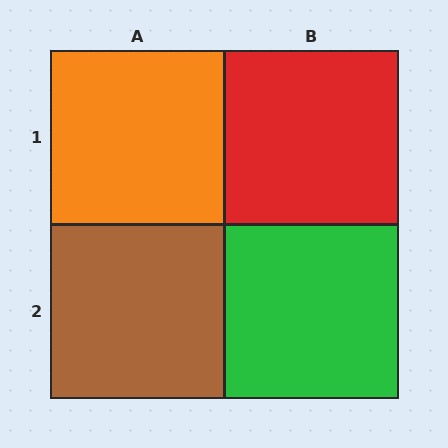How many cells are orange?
1 cell is orange.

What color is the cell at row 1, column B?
Red.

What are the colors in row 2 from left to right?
Brown, green.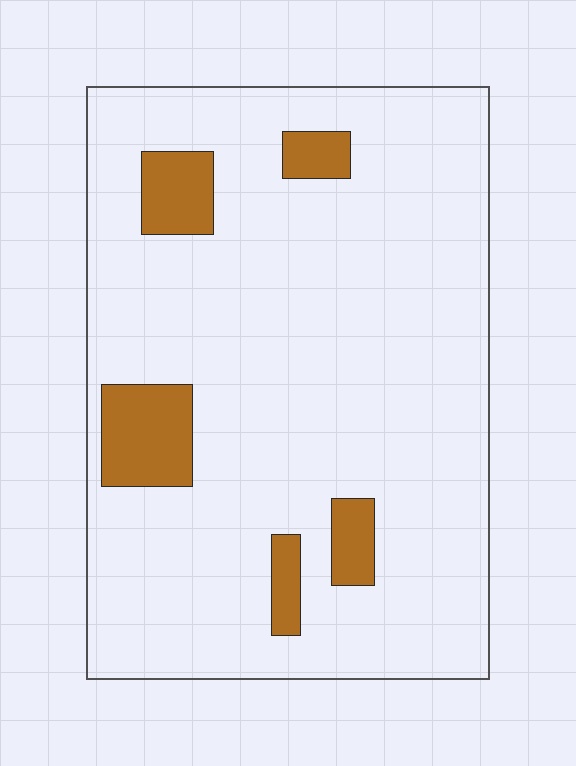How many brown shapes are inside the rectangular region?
5.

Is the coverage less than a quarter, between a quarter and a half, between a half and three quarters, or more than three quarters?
Less than a quarter.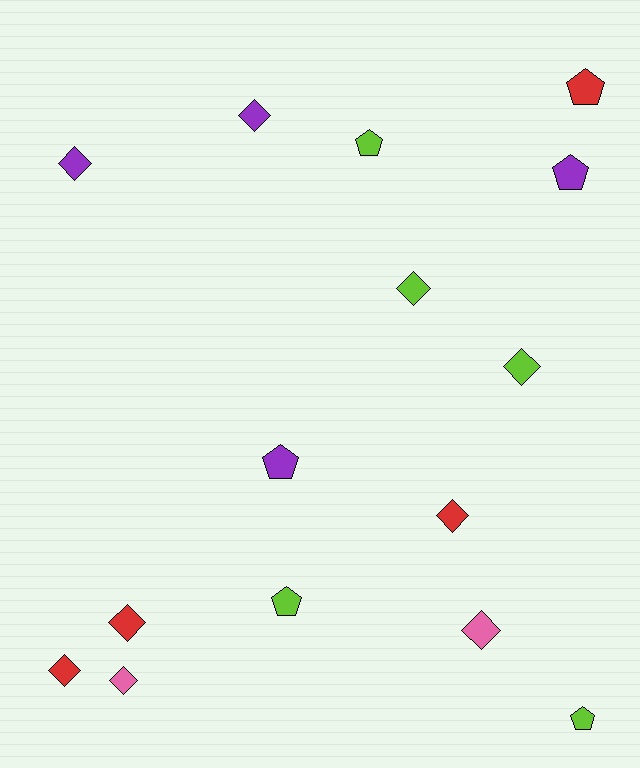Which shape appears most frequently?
Diamond, with 9 objects.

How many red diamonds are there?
There are 3 red diamonds.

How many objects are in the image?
There are 15 objects.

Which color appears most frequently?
Lime, with 5 objects.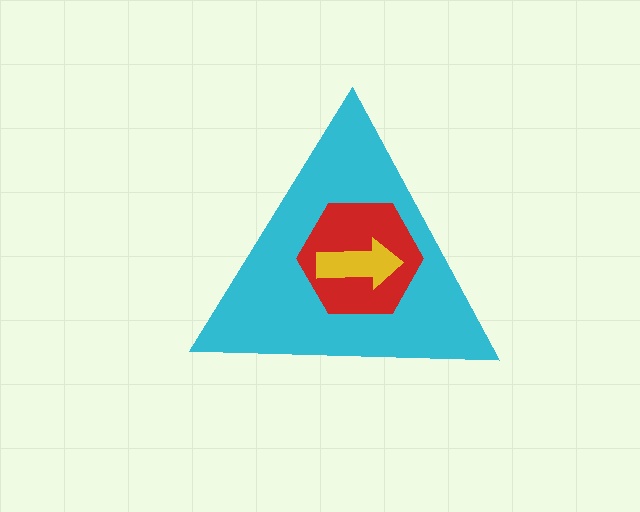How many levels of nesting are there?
3.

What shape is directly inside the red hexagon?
The yellow arrow.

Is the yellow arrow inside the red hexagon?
Yes.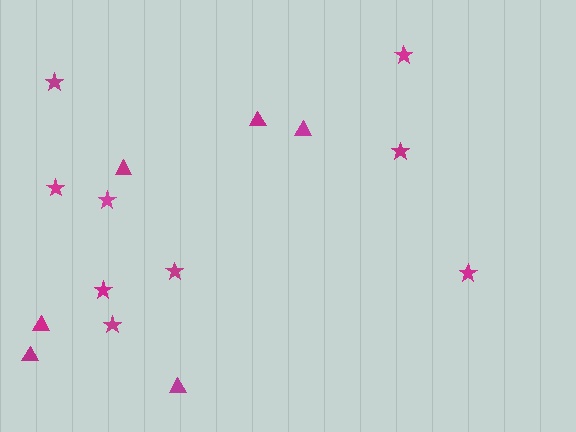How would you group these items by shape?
There are 2 groups: one group of stars (9) and one group of triangles (6).